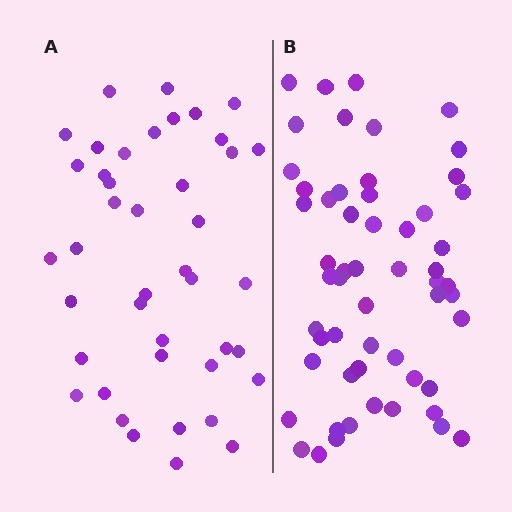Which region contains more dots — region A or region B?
Region B (the right region) has more dots.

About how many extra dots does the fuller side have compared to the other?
Region B has approximately 15 more dots than region A.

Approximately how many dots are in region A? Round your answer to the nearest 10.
About 40 dots. (The exact count is 42, which rounds to 40.)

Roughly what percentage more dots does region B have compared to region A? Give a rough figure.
About 35% more.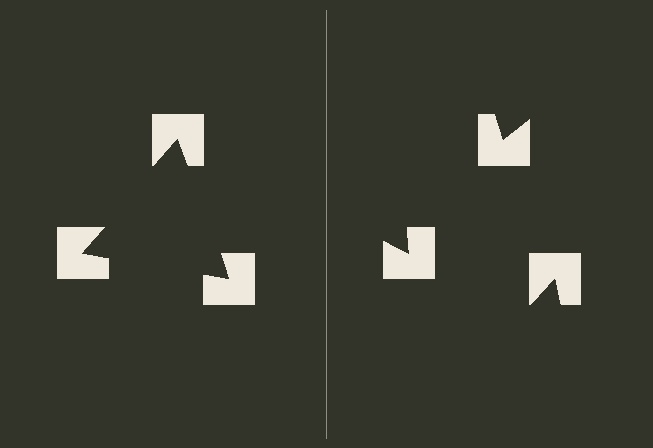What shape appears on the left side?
An illusory triangle.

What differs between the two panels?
The notched squares are positioned identically on both sides; only the wedge orientations differ. On the left they align to a triangle; on the right they are misaligned.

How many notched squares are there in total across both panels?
6 — 3 on each side.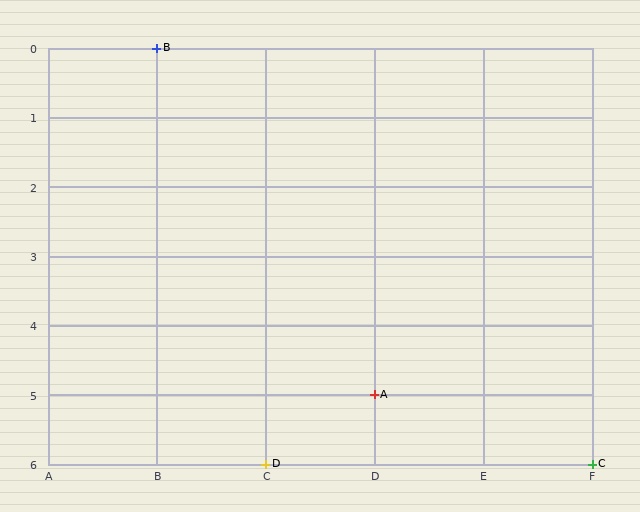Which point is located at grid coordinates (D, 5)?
Point A is at (D, 5).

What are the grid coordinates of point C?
Point C is at grid coordinates (F, 6).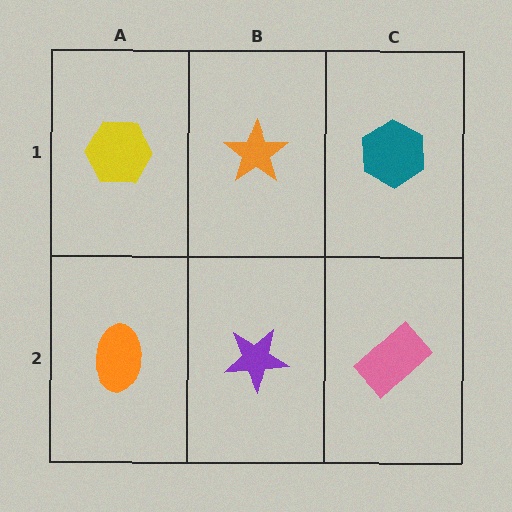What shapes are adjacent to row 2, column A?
A yellow hexagon (row 1, column A), a purple star (row 2, column B).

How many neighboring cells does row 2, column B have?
3.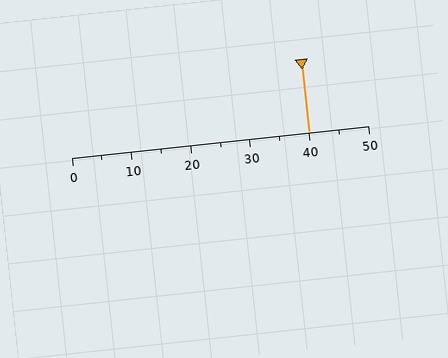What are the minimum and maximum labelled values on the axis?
The axis runs from 0 to 50.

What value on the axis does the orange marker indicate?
The marker indicates approximately 40.